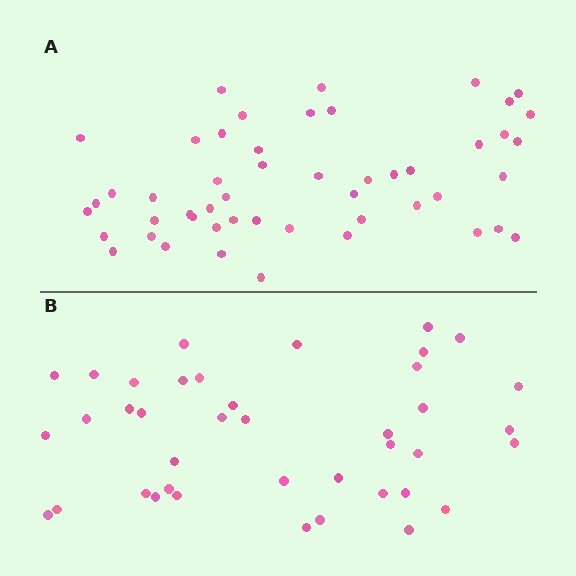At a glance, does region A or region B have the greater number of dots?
Region A (the top region) has more dots.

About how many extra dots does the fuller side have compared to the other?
Region A has roughly 10 or so more dots than region B.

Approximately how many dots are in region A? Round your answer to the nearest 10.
About 50 dots.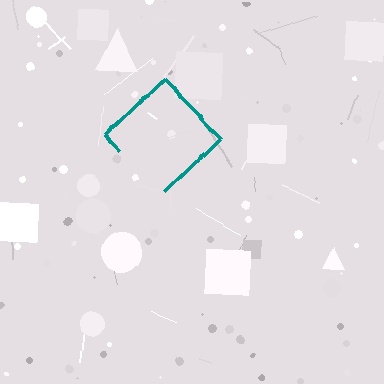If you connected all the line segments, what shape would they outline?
They would outline a diamond.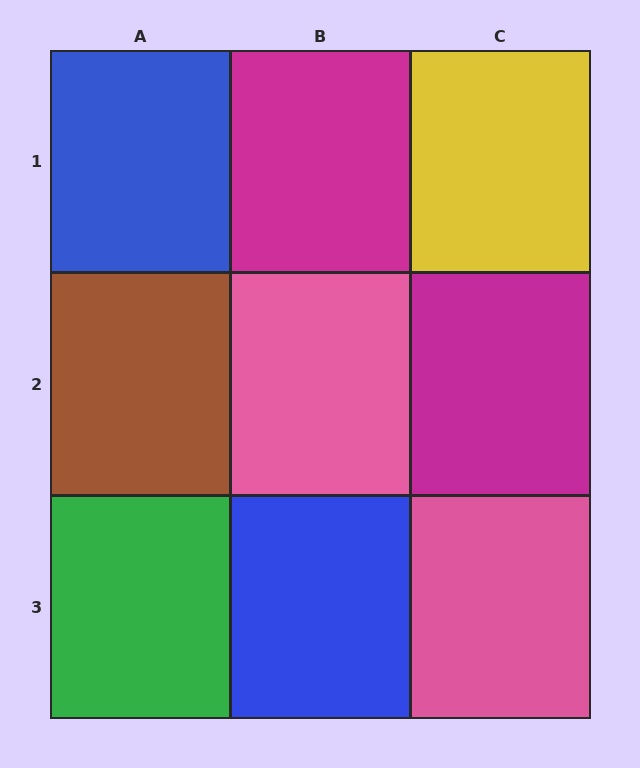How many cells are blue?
2 cells are blue.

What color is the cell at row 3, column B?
Blue.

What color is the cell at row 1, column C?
Yellow.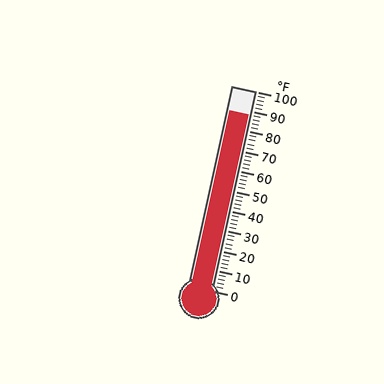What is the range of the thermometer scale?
The thermometer scale ranges from 0°F to 100°F.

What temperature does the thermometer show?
The thermometer shows approximately 88°F.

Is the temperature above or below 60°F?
The temperature is above 60°F.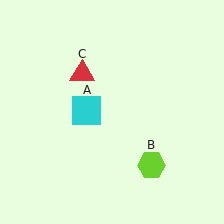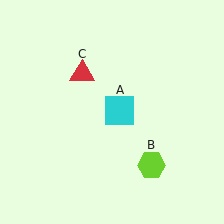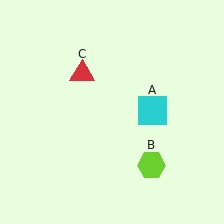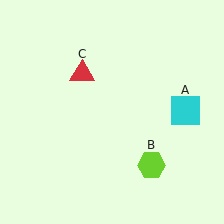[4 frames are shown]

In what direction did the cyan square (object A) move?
The cyan square (object A) moved right.